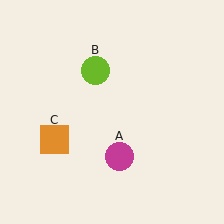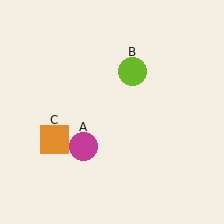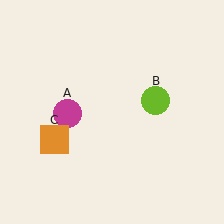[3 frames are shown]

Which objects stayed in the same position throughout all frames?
Orange square (object C) remained stationary.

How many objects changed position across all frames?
2 objects changed position: magenta circle (object A), lime circle (object B).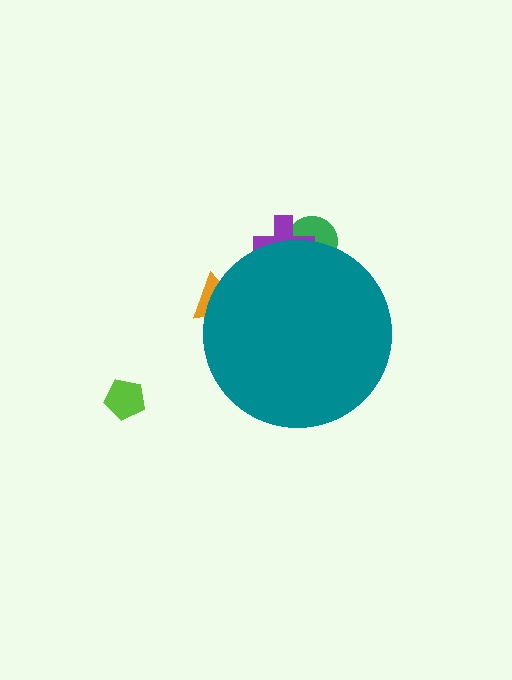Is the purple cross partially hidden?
Yes, the purple cross is partially hidden behind the teal circle.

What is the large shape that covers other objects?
A teal circle.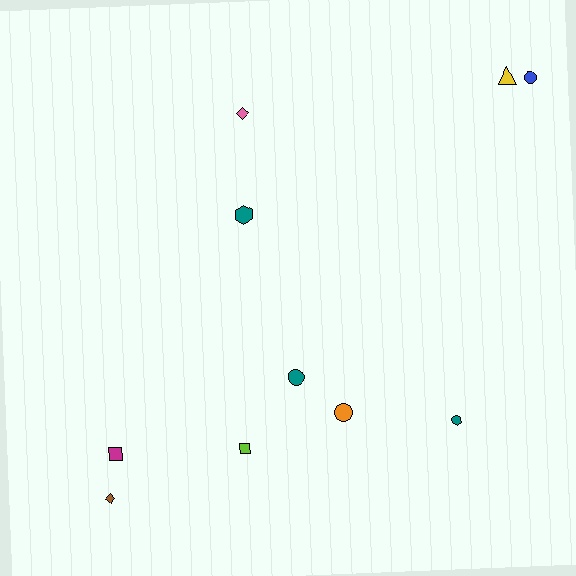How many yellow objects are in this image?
There is 1 yellow object.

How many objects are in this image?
There are 10 objects.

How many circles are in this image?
There are 3 circles.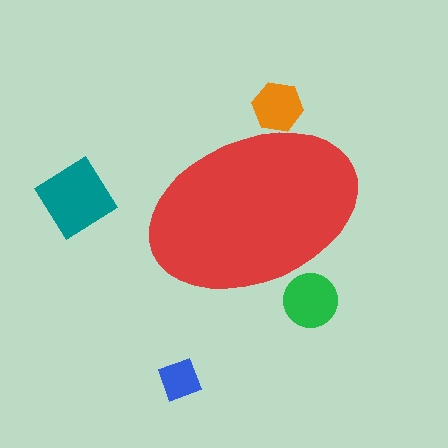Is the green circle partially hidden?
Yes, the green circle is partially hidden behind the red ellipse.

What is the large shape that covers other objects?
A red ellipse.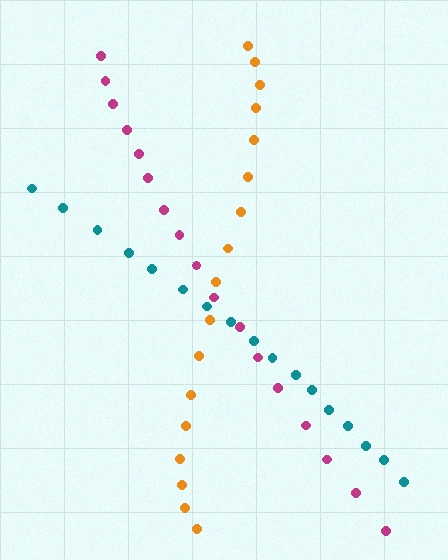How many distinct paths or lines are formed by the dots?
There are 3 distinct paths.